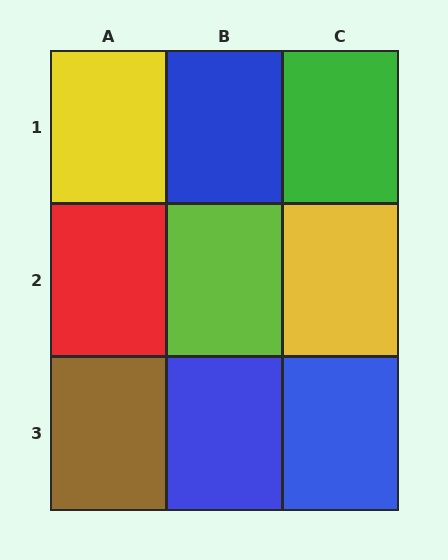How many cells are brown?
1 cell is brown.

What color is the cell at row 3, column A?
Brown.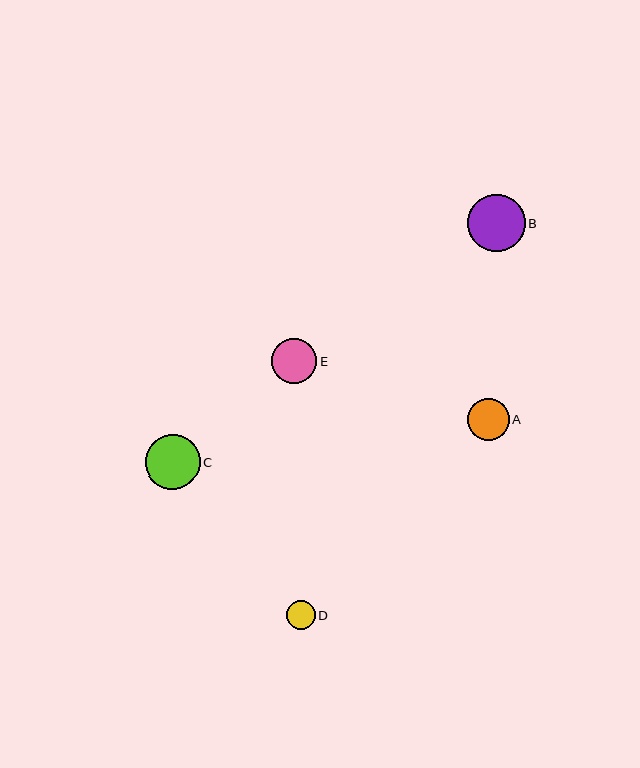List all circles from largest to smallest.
From largest to smallest: B, C, E, A, D.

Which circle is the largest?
Circle B is the largest with a size of approximately 57 pixels.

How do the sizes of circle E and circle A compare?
Circle E and circle A are approximately the same size.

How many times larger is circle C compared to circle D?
Circle C is approximately 1.9 times the size of circle D.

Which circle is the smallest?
Circle D is the smallest with a size of approximately 29 pixels.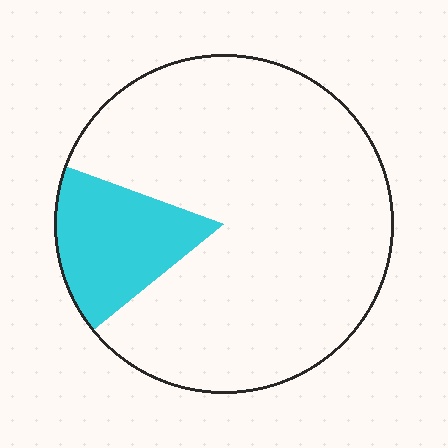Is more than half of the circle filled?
No.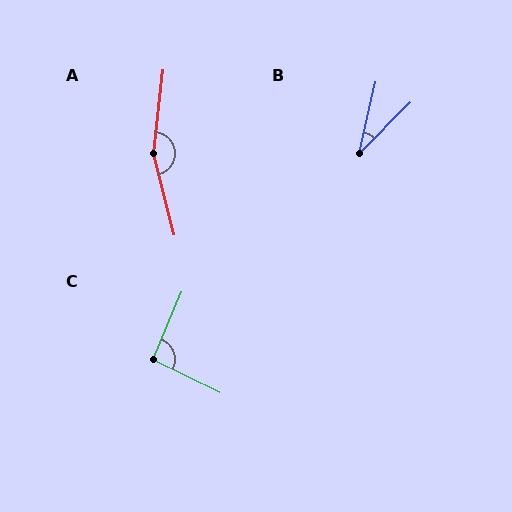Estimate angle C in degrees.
Approximately 93 degrees.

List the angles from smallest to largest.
B (32°), C (93°), A (160°).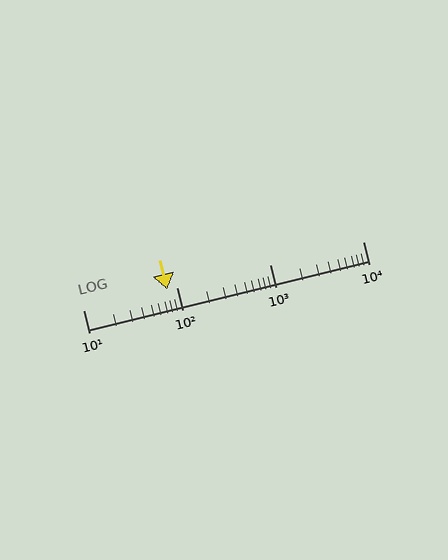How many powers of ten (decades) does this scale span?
The scale spans 3 decades, from 10 to 10000.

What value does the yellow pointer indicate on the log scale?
The pointer indicates approximately 80.